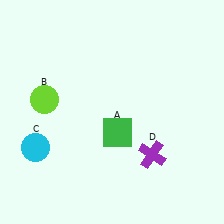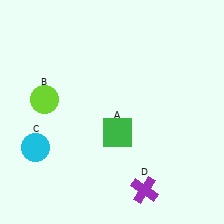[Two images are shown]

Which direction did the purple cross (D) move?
The purple cross (D) moved down.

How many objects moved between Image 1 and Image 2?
1 object moved between the two images.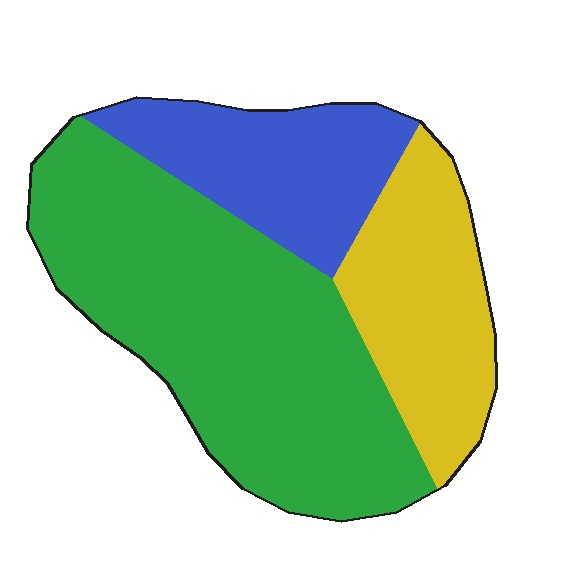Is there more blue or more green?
Green.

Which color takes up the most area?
Green, at roughly 55%.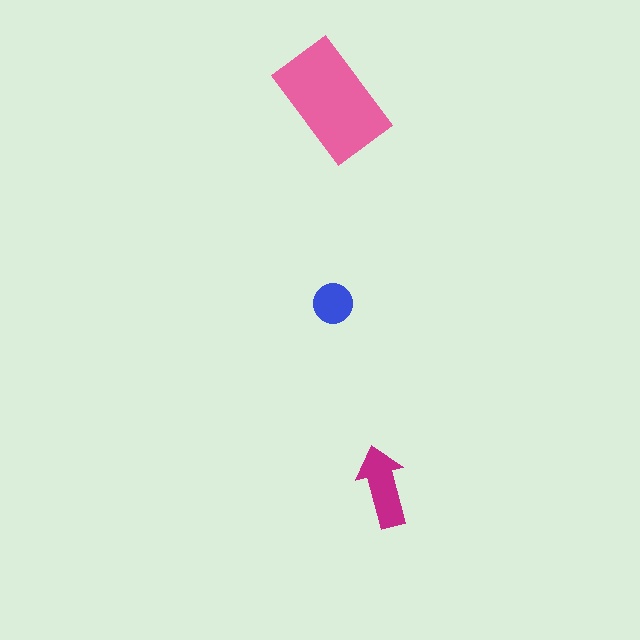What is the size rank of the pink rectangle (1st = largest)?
1st.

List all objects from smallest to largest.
The blue circle, the magenta arrow, the pink rectangle.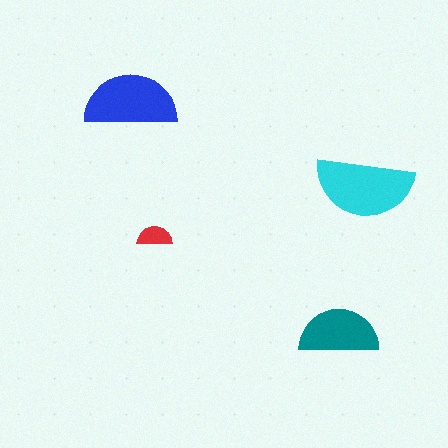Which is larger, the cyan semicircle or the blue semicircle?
The cyan one.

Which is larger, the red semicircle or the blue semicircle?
The blue one.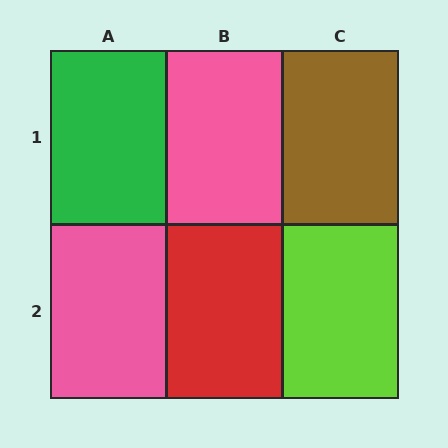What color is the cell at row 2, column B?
Red.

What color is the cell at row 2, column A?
Pink.